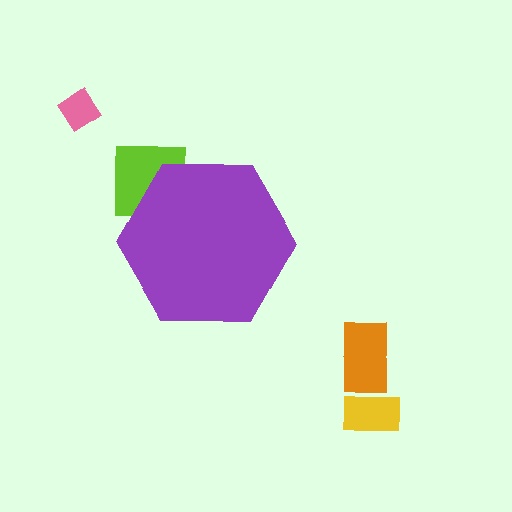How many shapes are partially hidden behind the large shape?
1 shape is partially hidden.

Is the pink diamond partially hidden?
No, the pink diamond is fully visible.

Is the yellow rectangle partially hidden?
No, the yellow rectangle is fully visible.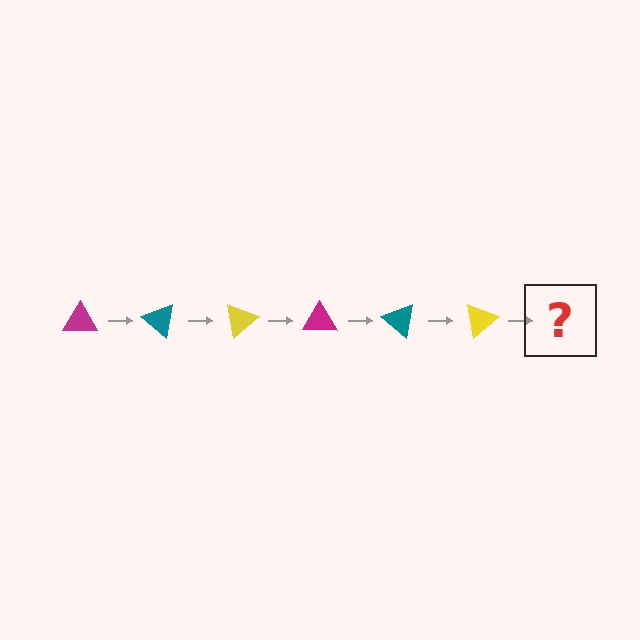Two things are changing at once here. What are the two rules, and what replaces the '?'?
The two rules are that it rotates 40 degrees each step and the color cycles through magenta, teal, and yellow. The '?' should be a magenta triangle, rotated 240 degrees from the start.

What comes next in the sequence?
The next element should be a magenta triangle, rotated 240 degrees from the start.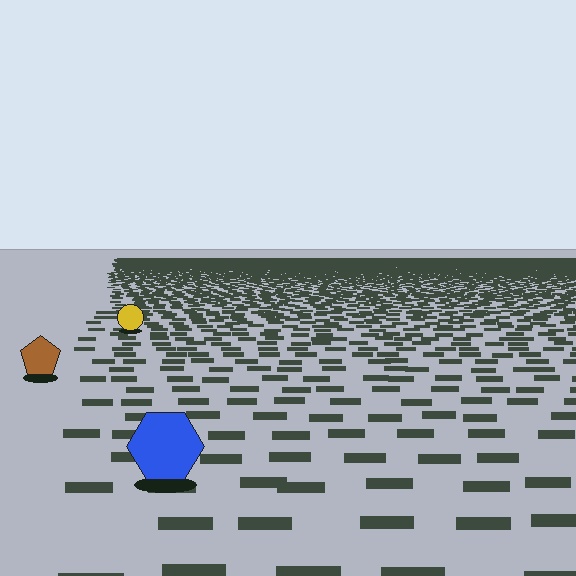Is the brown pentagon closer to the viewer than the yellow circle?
Yes. The brown pentagon is closer — you can tell from the texture gradient: the ground texture is coarser near it.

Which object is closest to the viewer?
The blue hexagon is closest. The texture marks near it are larger and more spread out.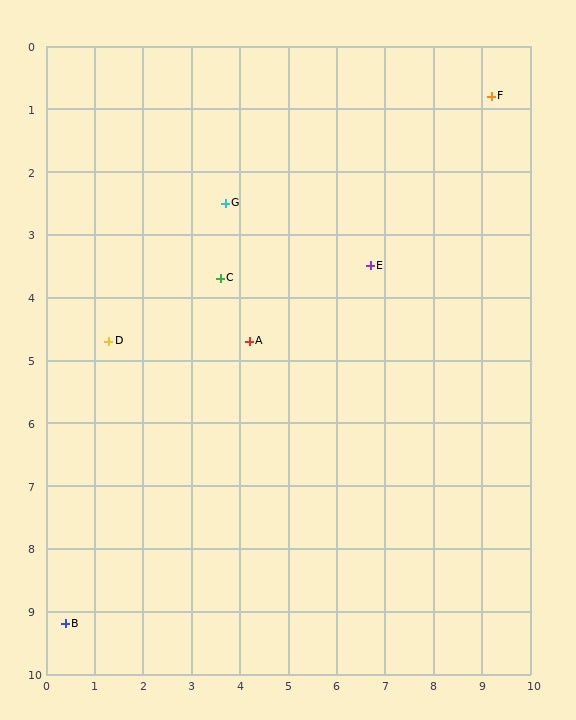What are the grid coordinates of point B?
Point B is at approximately (0.4, 9.2).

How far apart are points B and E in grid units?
Points B and E are about 8.5 grid units apart.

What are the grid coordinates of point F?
Point F is at approximately (9.2, 0.8).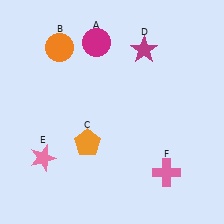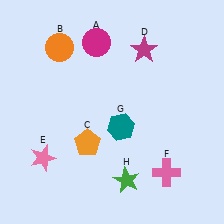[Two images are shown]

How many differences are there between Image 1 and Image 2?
There are 2 differences between the two images.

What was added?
A teal hexagon (G), a green star (H) were added in Image 2.